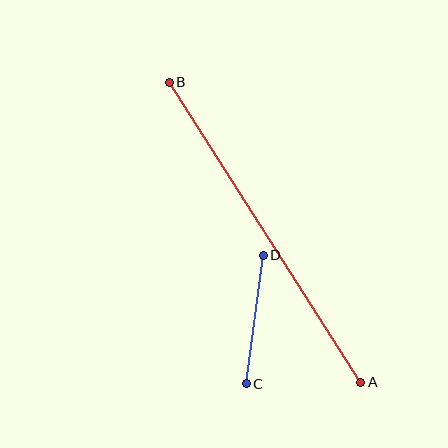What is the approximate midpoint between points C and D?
The midpoint is at approximately (255, 320) pixels.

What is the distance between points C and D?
The distance is approximately 129 pixels.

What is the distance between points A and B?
The distance is approximately 356 pixels.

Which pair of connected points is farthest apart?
Points A and B are farthest apart.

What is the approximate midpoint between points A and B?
The midpoint is at approximately (265, 232) pixels.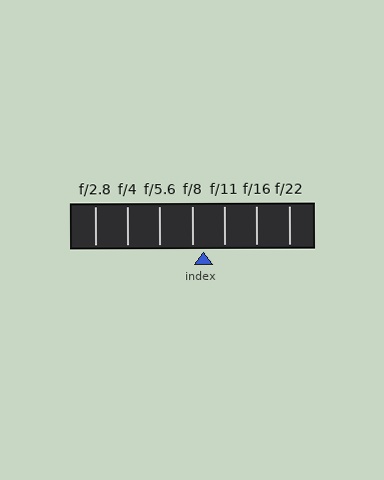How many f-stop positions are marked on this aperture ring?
There are 7 f-stop positions marked.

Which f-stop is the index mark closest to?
The index mark is closest to f/8.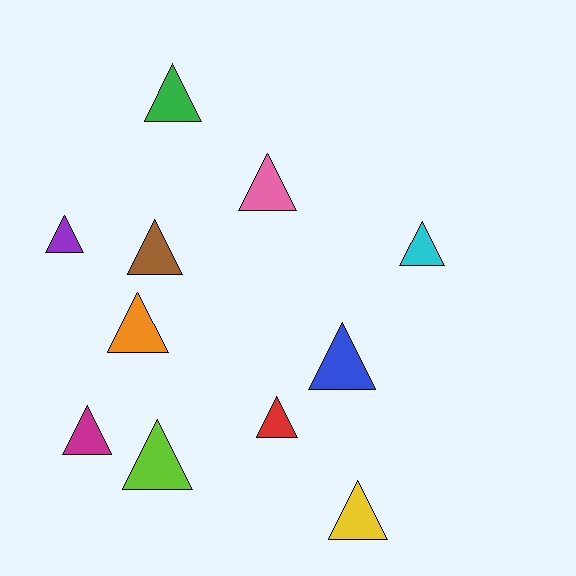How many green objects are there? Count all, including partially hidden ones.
There is 1 green object.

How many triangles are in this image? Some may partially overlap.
There are 11 triangles.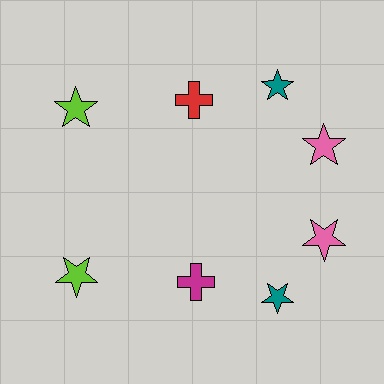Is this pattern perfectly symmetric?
No, the pattern is not perfectly symmetric. The magenta cross on the bottom side breaks the symmetry — its mirror counterpart is red.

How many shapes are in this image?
There are 8 shapes in this image.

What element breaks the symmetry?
The magenta cross on the bottom side breaks the symmetry — its mirror counterpart is red.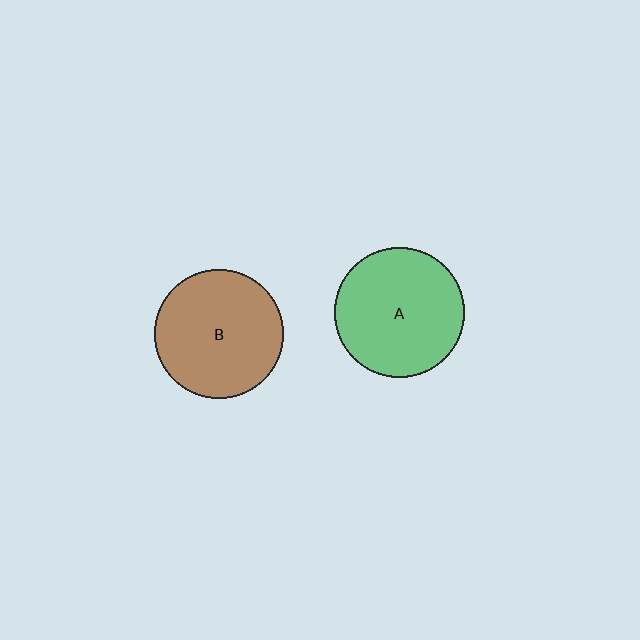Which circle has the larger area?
Circle A (green).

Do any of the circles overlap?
No, none of the circles overlap.